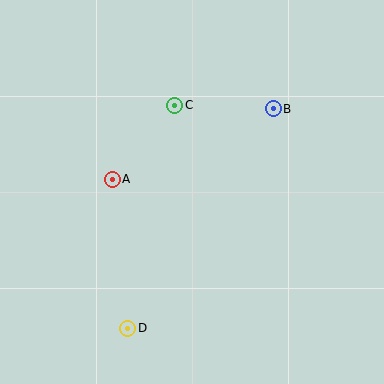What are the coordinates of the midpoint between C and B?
The midpoint between C and B is at (224, 107).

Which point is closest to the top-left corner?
Point C is closest to the top-left corner.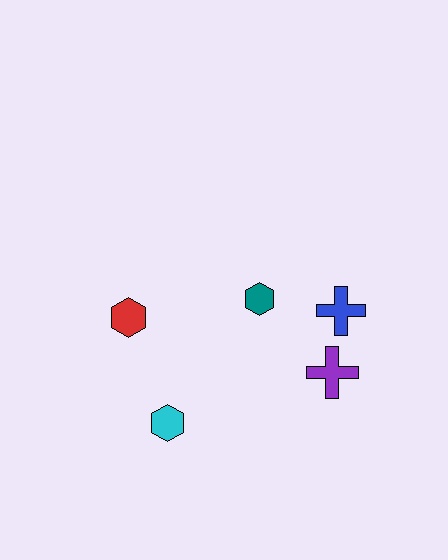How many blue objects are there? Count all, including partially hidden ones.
There is 1 blue object.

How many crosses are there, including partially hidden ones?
There are 2 crosses.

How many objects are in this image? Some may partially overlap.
There are 5 objects.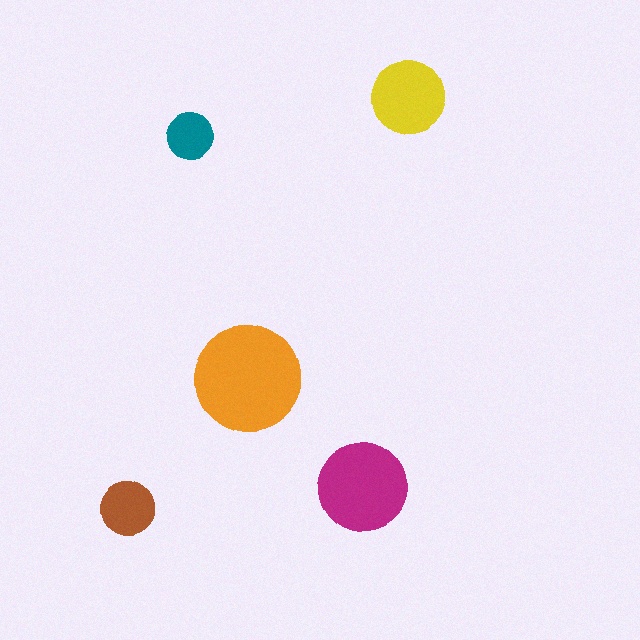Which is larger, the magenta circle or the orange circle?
The orange one.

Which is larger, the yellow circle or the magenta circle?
The magenta one.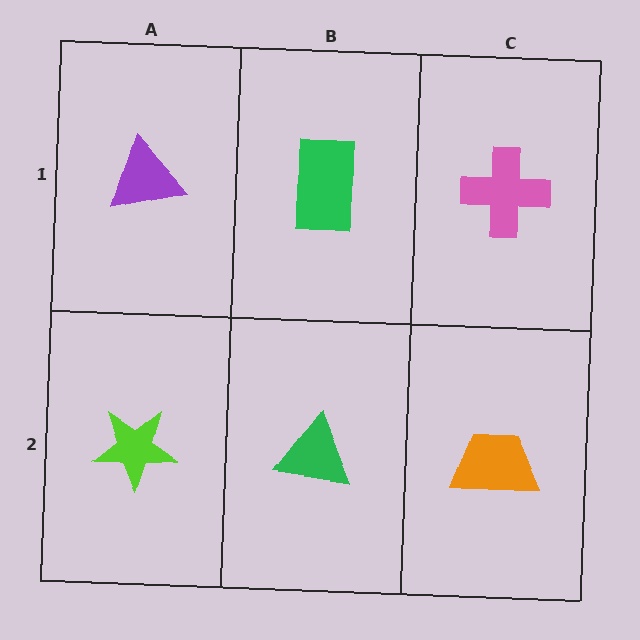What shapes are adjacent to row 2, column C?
A pink cross (row 1, column C), a green triangle (row 2, column B).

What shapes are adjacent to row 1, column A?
A lime star (row 2, column A), a green rectangle (row 1, column B).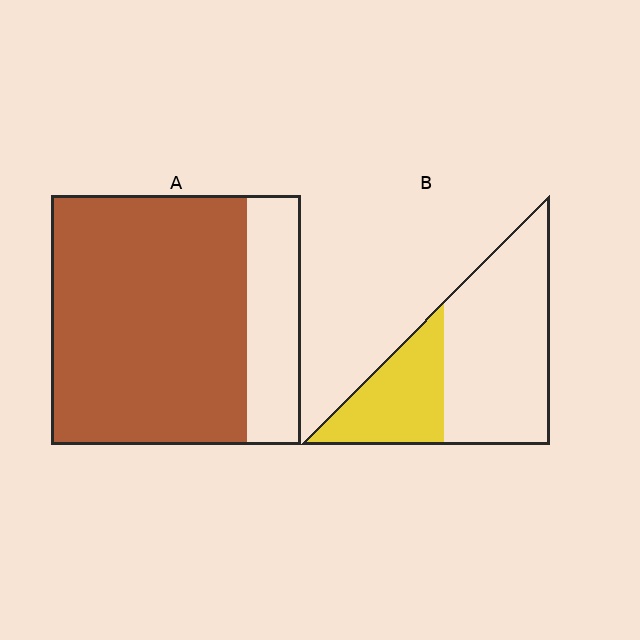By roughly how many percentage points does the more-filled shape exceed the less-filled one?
By roughly 45 percentage points (A over B).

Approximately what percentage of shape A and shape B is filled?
A is approximately 80% and B is approximately 35%.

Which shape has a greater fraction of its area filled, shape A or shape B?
Shape A.